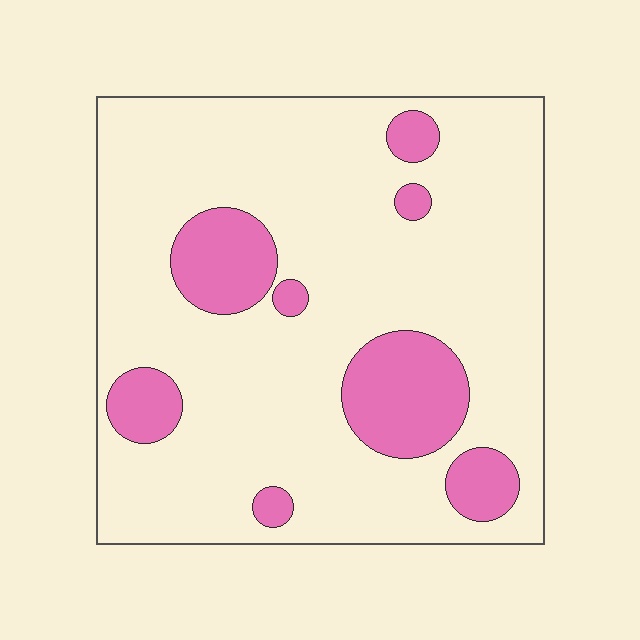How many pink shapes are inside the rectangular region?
8.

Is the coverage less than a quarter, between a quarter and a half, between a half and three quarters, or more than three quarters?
Less than a quarter.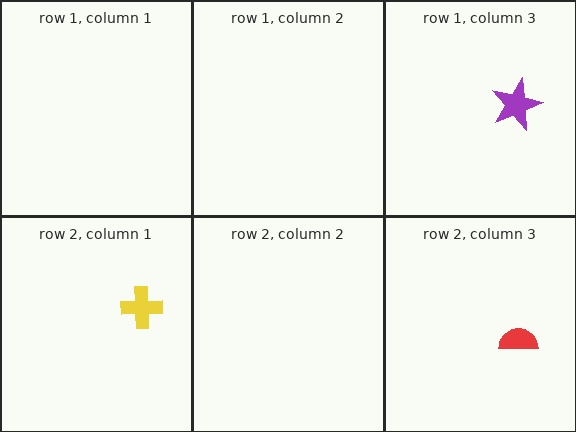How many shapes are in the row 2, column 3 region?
1.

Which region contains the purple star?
The row 1, column 3 region.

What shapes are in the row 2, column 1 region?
The yellow cross.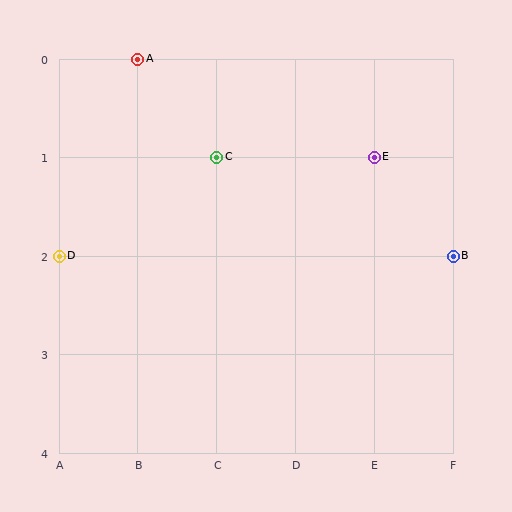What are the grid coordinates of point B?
Point B is at grid coordinates (F, 2).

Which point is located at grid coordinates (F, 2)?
Point B is at (F, 2).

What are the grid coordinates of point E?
Point E is at grid coordinates (E, 1).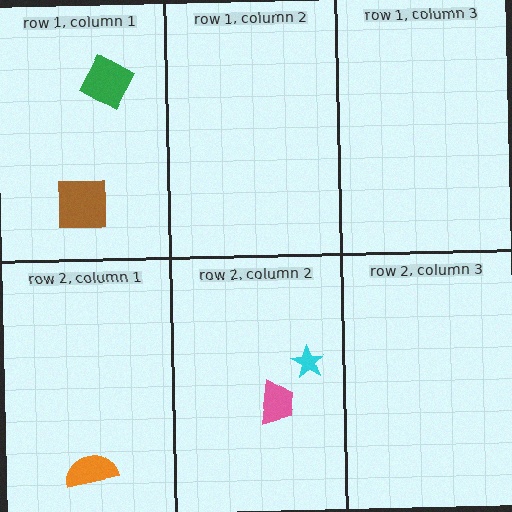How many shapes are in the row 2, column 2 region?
2.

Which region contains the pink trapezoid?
The row 2, column 2 region.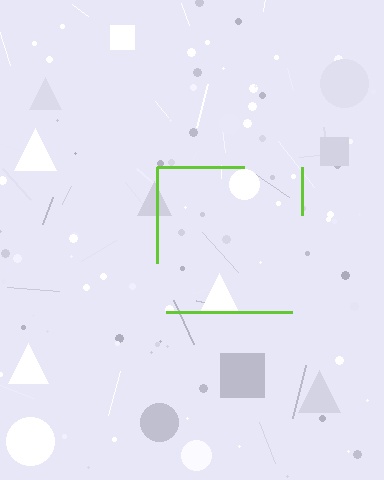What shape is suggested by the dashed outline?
The dashed outline suggests a square.